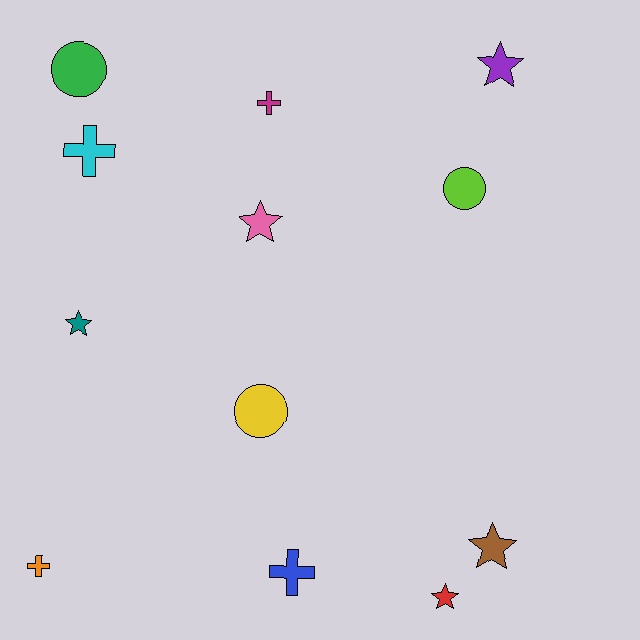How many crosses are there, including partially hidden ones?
There are 4 crosses.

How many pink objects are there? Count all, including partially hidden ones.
There is 1 pink object.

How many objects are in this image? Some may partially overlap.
There are 12 objects.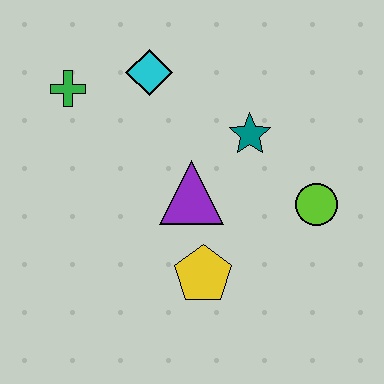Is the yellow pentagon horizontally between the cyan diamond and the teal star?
Yes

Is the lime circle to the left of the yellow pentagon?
No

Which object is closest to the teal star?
The purple triangle is closest to the teal star.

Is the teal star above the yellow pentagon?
Yes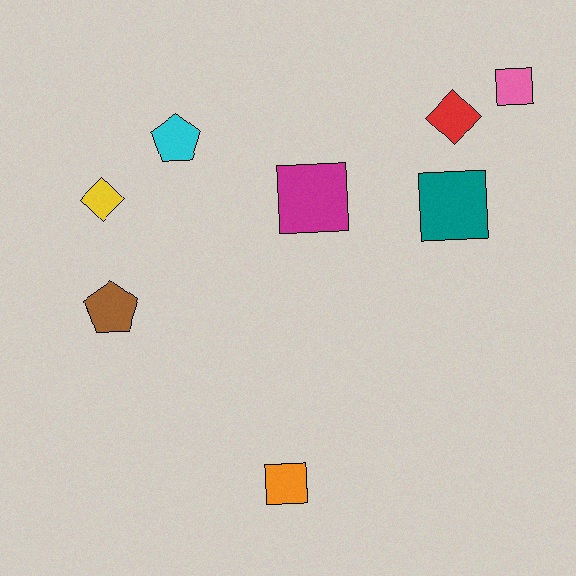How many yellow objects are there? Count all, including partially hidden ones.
There is 1 yellow object.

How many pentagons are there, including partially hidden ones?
There are 2 pentagons.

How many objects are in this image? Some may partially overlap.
There are 8 objects.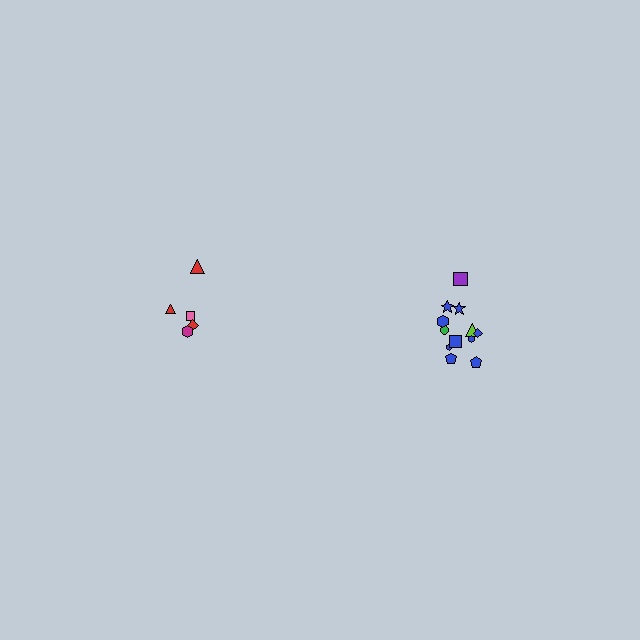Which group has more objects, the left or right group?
The right group.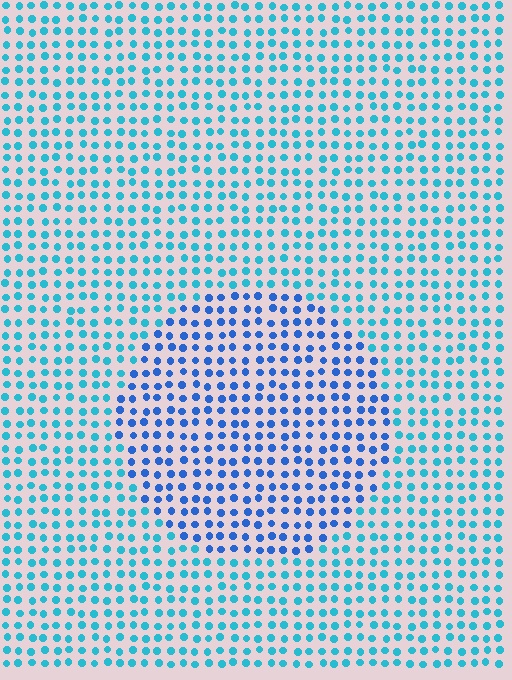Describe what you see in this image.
The image is filled with small cyan elements in a uniform arrangement. A circle-shaped region is visible where the elements are tinted to a slightly different hue, forming a subtle color boundary.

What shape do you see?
I see a circle.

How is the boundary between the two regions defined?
The boundary is defined purely by a slight shift in hue (about 31 degrees). Spacing, size, and orientation are identical on both sides.